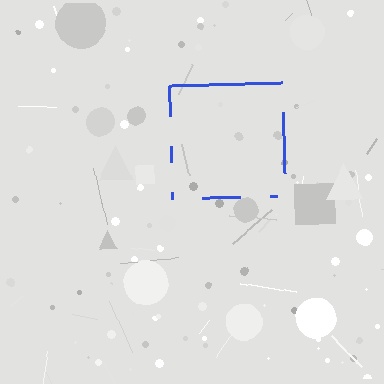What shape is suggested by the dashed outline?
The dashed outline suggests a square.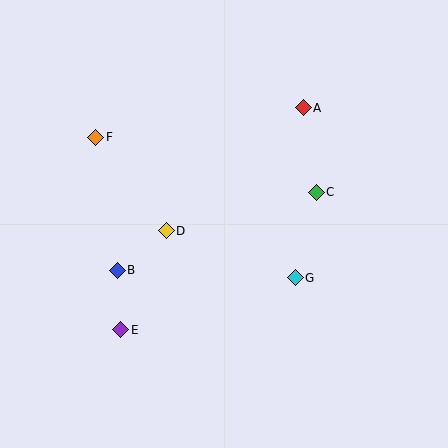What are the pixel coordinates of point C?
Point C is at (316, 192).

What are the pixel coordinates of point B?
Point B is at (117, 270).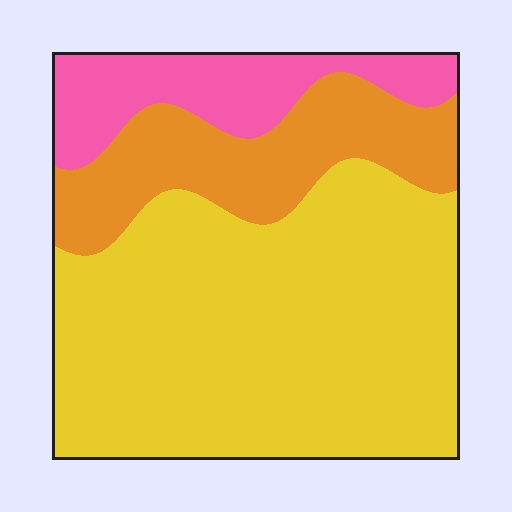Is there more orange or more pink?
Orange.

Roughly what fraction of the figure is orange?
Orange covers 22% of the figure.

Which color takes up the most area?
Yellow, at roughly 65%.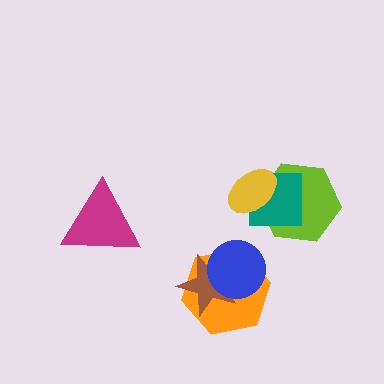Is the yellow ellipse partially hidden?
No, no other shape covers it.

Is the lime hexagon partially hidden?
Yes, it is partially covered by another shape.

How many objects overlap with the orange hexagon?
2 objects overlap with the orange hexagon.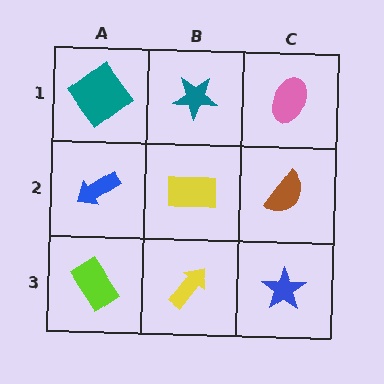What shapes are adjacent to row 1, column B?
A yellow rectangle (row 2, column B), a teal diamond (row 1, column A), a pink ellipse (row 1, column C).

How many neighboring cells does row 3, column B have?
3.